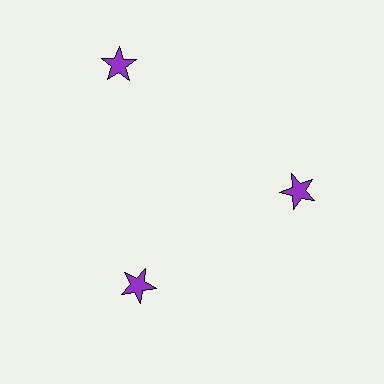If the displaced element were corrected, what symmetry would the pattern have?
It would have 3-fold rotational symmetry — the pattern would map onto itself every 120 degrees.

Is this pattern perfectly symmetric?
No. The 3 purple stars are arranged in a ring, but one element near the 11 o'clock position is pushed outward from the center, breaking the 3-fold rotational symmetry.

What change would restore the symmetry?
The symmetry would be restored by moving it inward, back onto the ring so that all 3 stars sit at equal angles and equal distance from the center.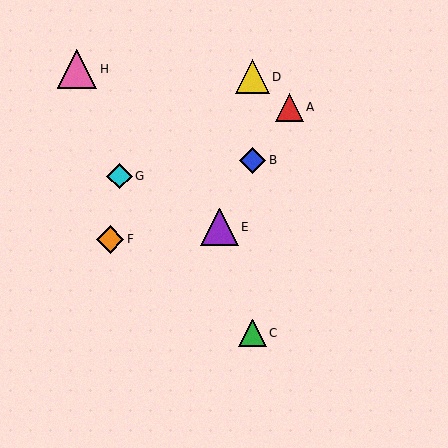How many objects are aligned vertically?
3 objects (B, C, D) are aligned vertically.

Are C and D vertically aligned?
Yes, both are at x≈252.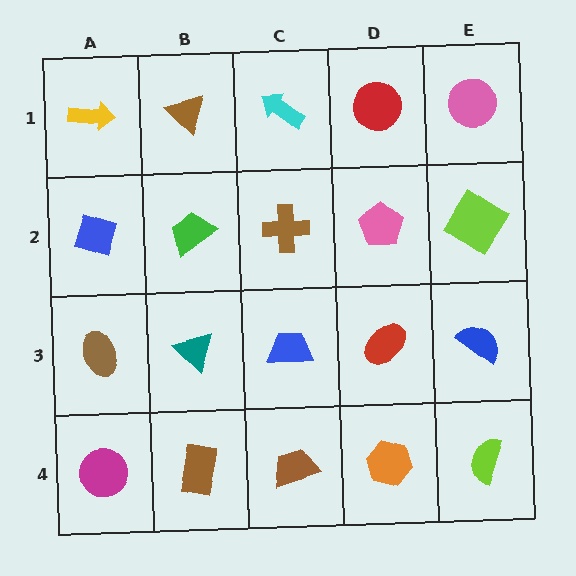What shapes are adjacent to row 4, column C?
A blue trapezoid (row 3, column C), a brown rectangle (row 4, column B), an orange hexagon (row 4, column D).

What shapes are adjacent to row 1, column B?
A green trapezoid (row 2, column B), a yellow arrow (row 1, column A), a cyan arrow (row 1, column C).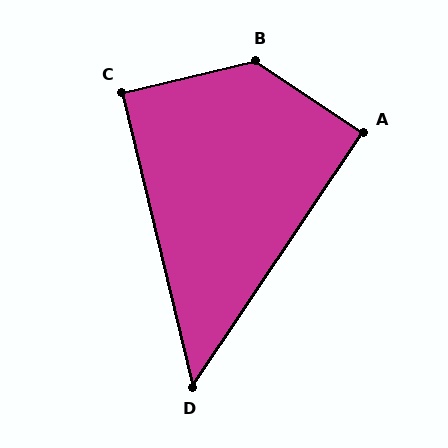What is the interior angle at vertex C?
Approximately 90 degrees (approximately right).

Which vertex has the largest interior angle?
B, at approximately 133 degrees.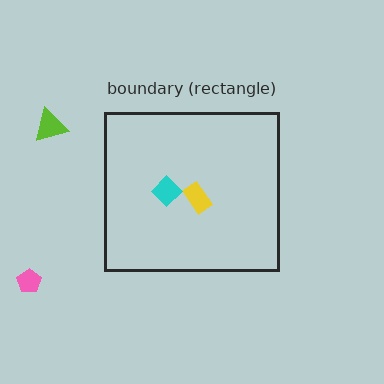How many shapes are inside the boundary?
2 inside, 2 outside.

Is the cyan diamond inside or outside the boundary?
Inside.